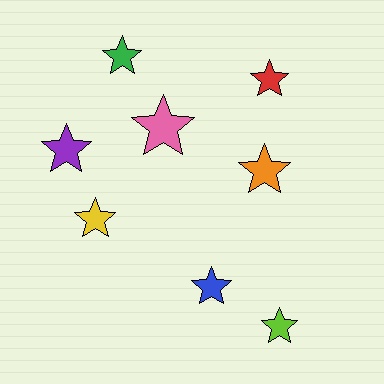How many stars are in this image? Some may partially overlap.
There are 8 stars.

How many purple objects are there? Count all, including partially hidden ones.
There is 1 purple object.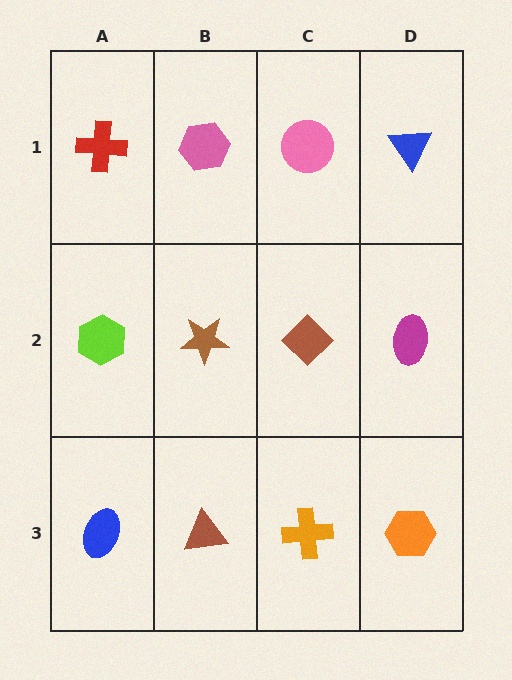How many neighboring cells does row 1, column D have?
2.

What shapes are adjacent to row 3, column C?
A brown diamond (row 2, column C), a brown triangle (row 3, column B), an orange hexagon (row 3, column D).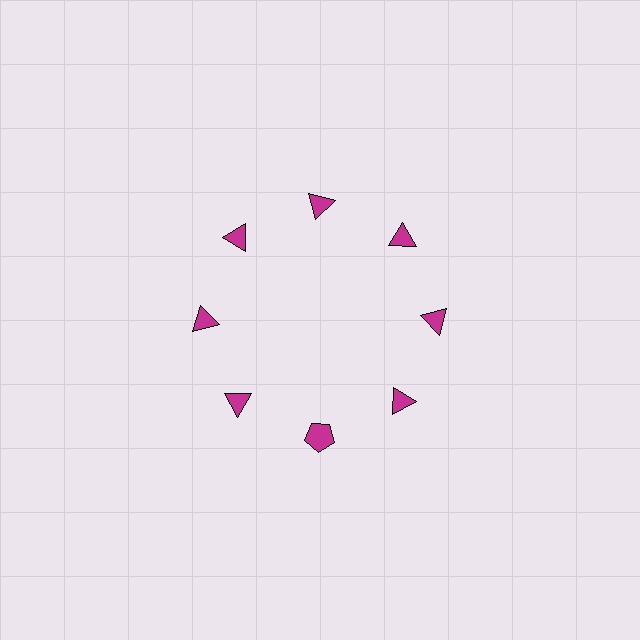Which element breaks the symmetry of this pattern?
The magenta pentagon at roughly the 6 o'clock position breaks the symmetry. All other shapes are magenta triangles.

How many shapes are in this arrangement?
There are 8 shapes arranged in a ring pattern.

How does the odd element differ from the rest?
It has a different shape: pentagon instead of triangle.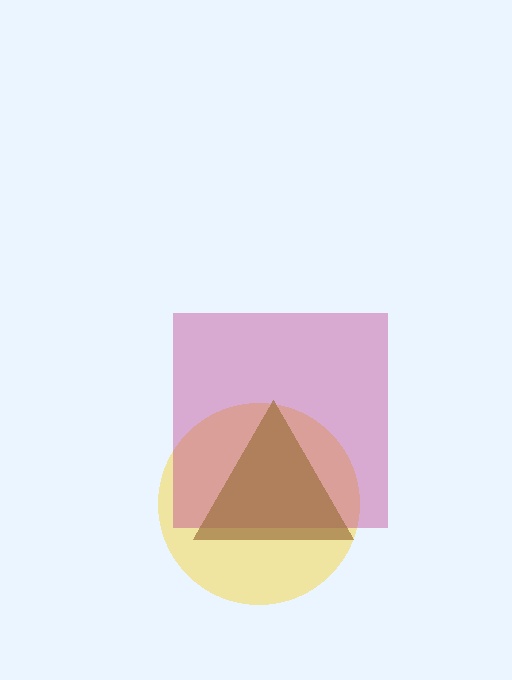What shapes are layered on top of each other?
The layered shapes are: a yellow circle, a magenta square, a brown triangle.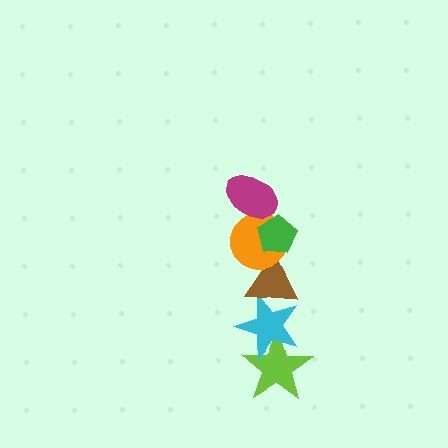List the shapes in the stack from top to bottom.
From top to bottom: the green pentagon, the magenta ellipse, the orange circle, the brown triangle, the cyan star, the lime star.